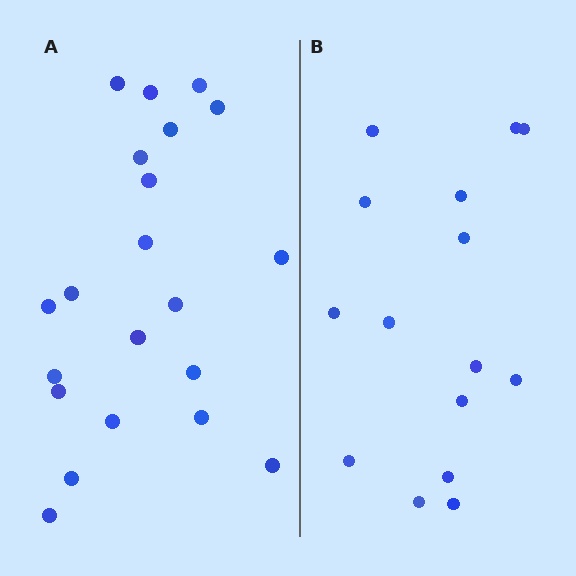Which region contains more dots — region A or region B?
Region A (the left region) has more dots.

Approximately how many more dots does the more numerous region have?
Region A has about 6 more dots than region B.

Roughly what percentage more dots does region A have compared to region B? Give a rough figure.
About 40% more.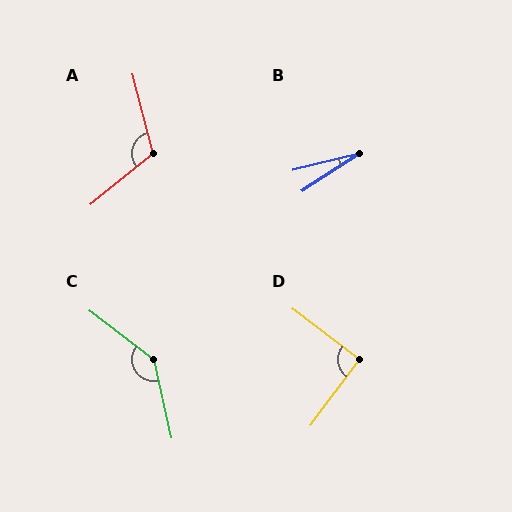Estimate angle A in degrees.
Approximately 114 degrees.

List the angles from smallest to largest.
B (19°), D (91°), A (114°), C (140°).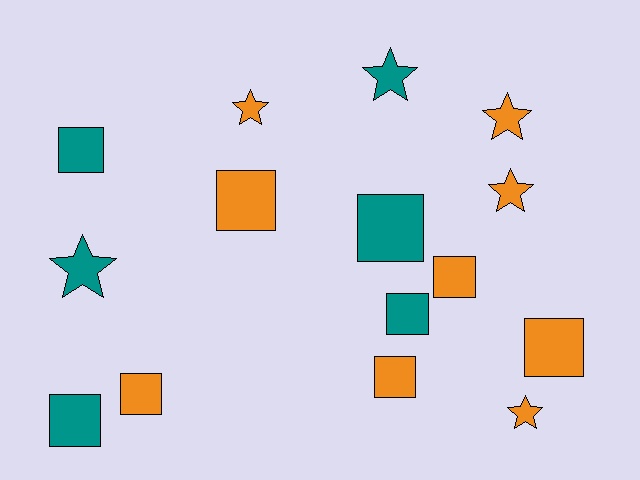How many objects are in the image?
There are 15 objects.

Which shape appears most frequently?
Square, with 9 objects.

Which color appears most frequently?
Orange, with 9 objects.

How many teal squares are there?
There are 4 teal squares.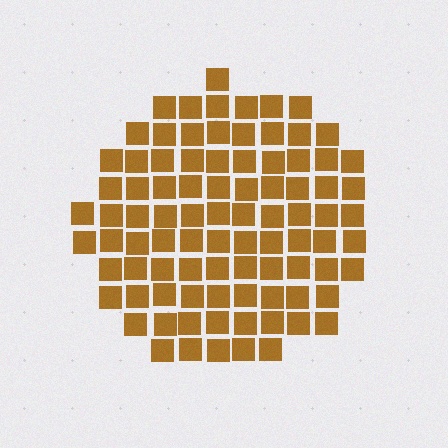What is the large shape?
The large shape is a circle.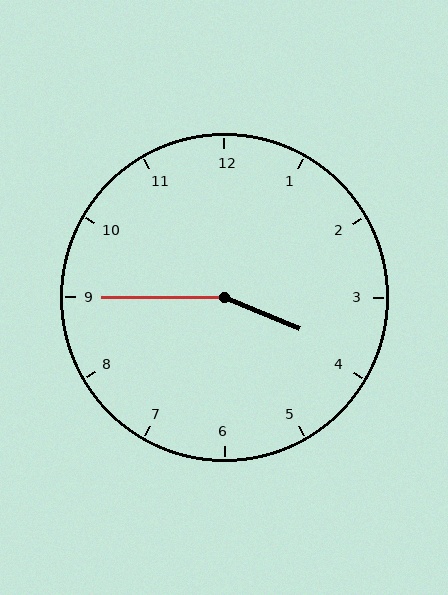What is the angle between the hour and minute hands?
Approximately 158 degrees.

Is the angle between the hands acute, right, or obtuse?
It is obtuse.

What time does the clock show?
3:45.